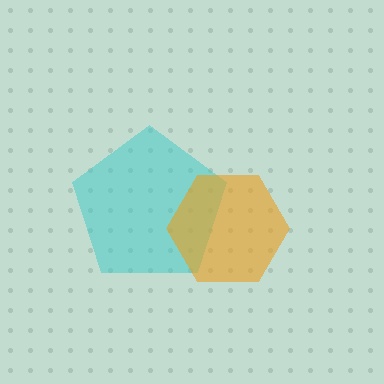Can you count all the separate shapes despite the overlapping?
Yes, there are 2 separate shapes.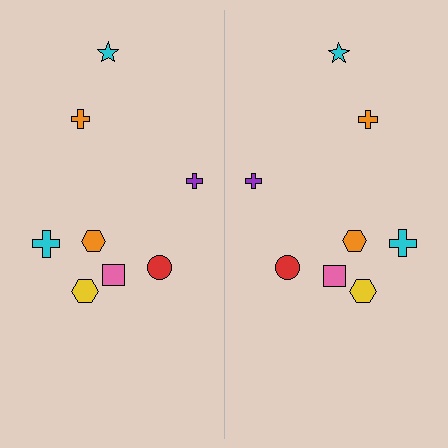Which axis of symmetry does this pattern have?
The pattern has a vertical axis of symmetry running through the center of the image.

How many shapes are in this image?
There are 16 shapes in this image.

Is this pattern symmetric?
Yes, this pattern has bilateral (reflection) symmetry.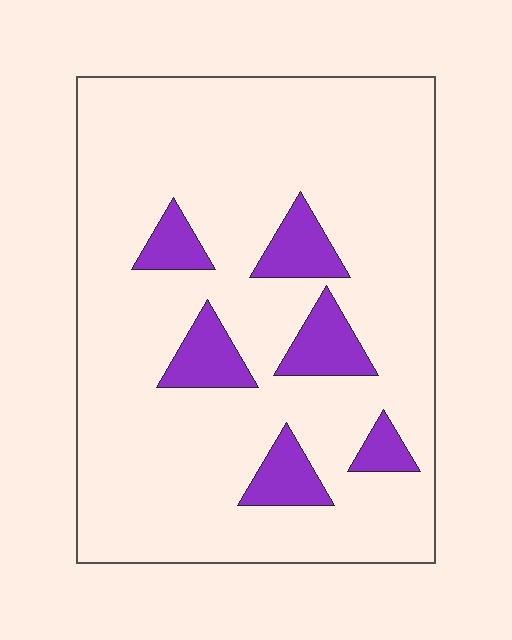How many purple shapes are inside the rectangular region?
6.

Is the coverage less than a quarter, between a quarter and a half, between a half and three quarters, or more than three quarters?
Less than a quarter.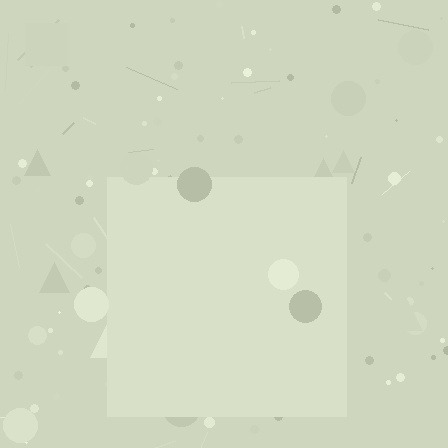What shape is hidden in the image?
A square is hidden in the image.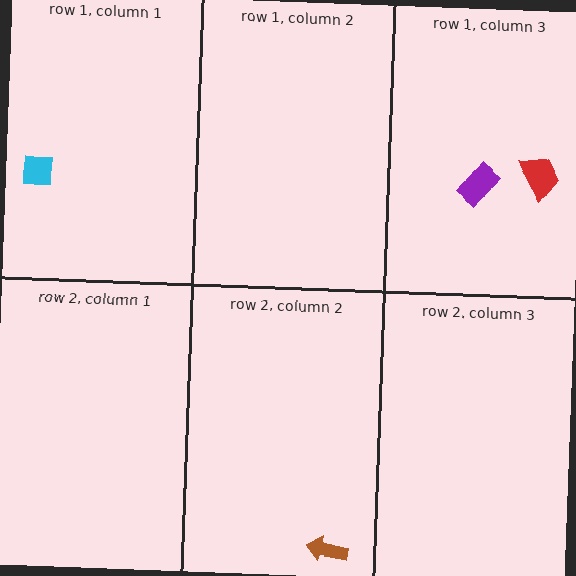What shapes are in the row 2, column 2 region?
The brown arrow.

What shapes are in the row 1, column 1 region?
The cyan square.